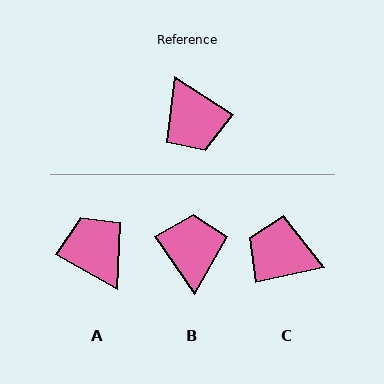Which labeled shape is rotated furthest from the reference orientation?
A, about 176 degrees away.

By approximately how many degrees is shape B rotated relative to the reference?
Approximately 158 degrees counter-clockwise.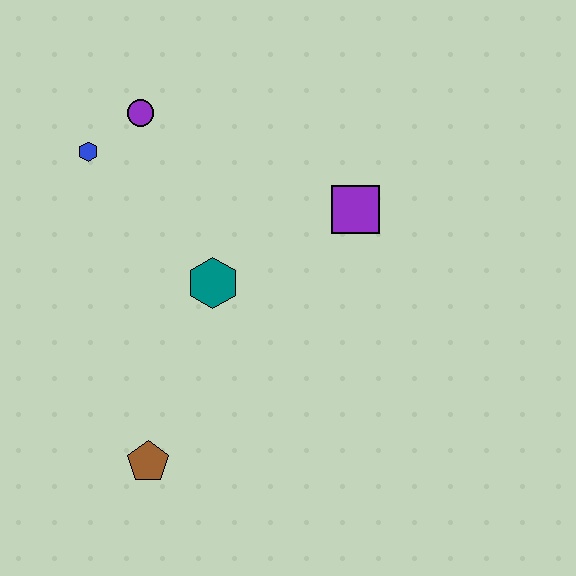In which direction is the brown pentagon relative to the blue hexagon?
The brown pentagon is below the blue hexagon.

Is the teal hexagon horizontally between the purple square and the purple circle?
Yes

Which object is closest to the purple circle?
The blue hexagon is closest to the purple circle.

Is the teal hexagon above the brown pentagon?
Yes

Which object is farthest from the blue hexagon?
The brown pentagon is farthest from the blue hexagon.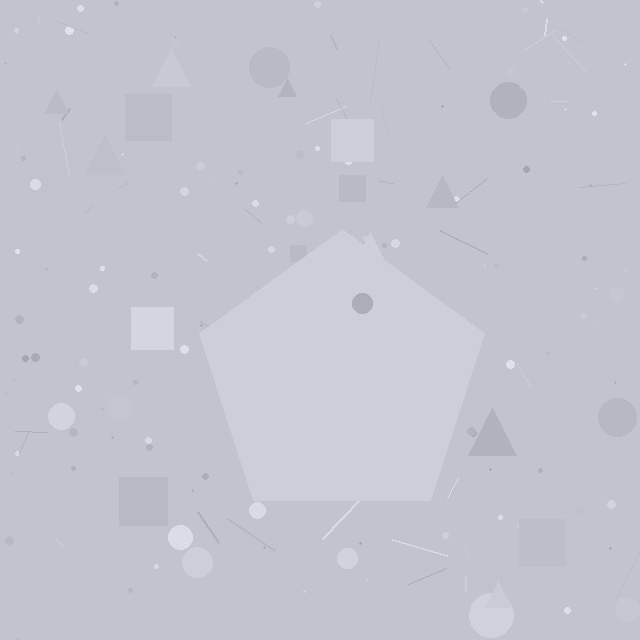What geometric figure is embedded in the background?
A pentagon is embedded in the background.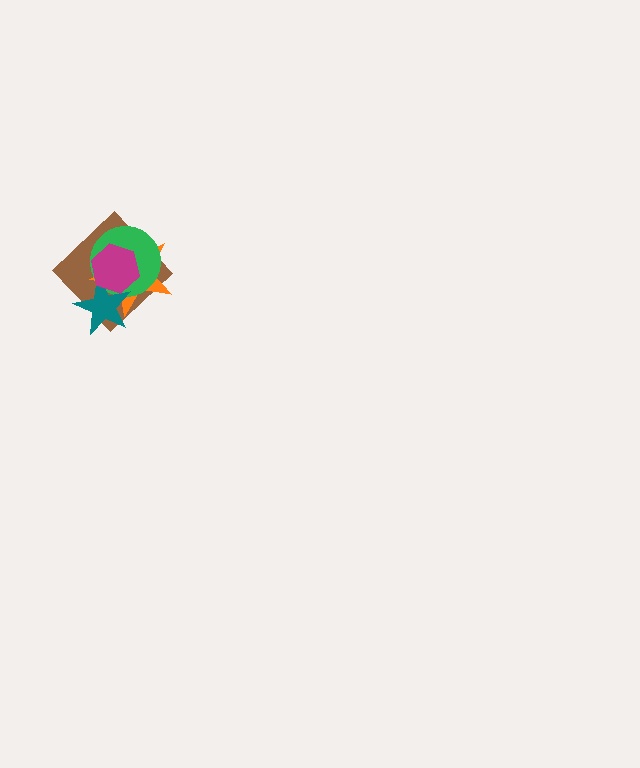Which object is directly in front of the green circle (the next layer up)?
The teal star is directly in front of the green circle.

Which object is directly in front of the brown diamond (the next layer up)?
The orange star is directly in front of the brown diamond.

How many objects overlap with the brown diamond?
4 objects overlap with the brown diamond.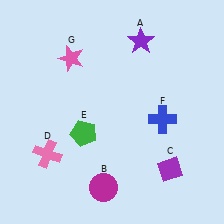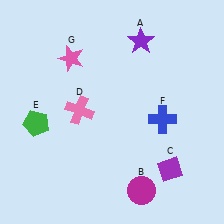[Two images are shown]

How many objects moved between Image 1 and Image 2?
3 objects moved between the two images.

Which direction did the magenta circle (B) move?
The magenta circle (B) moved right.